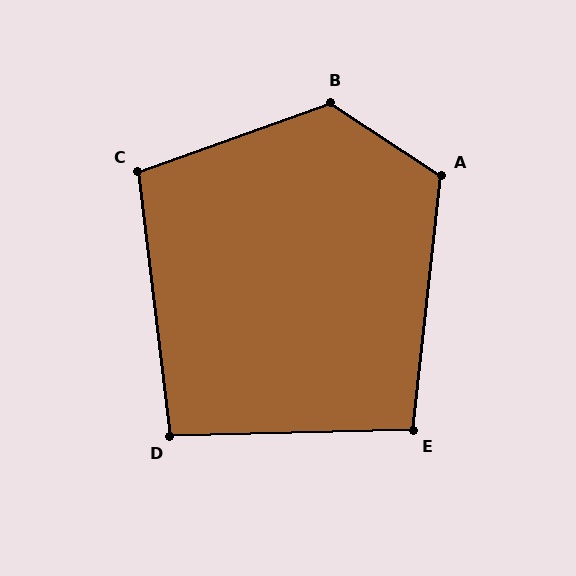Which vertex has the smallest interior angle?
D, at approximately 95 degrees.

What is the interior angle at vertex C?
Approximately 103 degrees (obtuse).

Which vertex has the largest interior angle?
B, at approximately 127 degrees.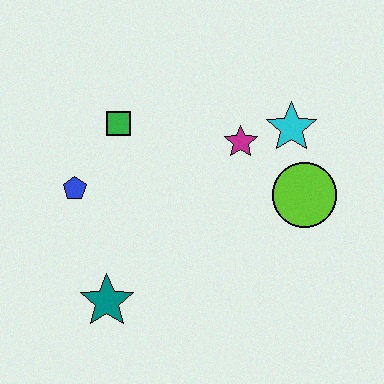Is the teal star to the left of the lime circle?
Yes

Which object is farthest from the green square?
The lime circle is farthest from the green square.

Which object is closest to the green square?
The blue pentagon is closest to the green square.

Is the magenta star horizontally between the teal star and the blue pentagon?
No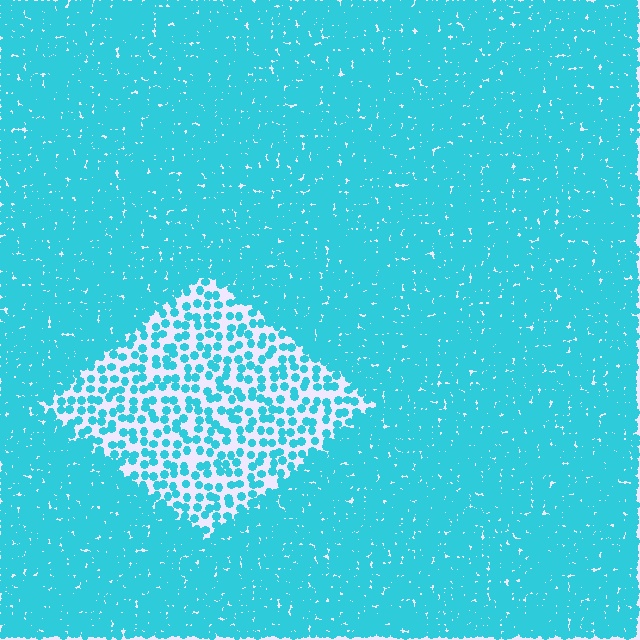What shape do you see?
I see a diamond.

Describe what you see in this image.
The image contains small cyan elements arranged at two different densities. A diamond-shaped region is visible where the elements are less densely packed than the surrounding area.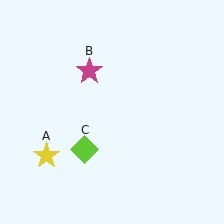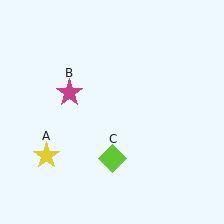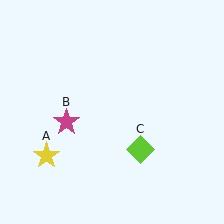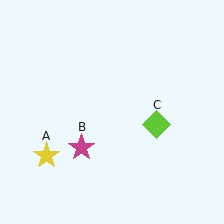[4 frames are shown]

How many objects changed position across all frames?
2 objects changed position: magenta star (object B), lime diamond (object C).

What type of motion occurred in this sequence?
The magenta star (object B), lime diamond (object C) rotated counterclockwise around the center of the scene.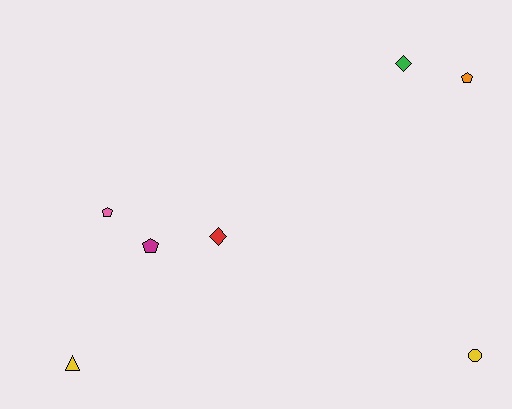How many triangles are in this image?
There is 1 triangle.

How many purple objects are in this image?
There are no purple objects.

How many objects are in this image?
There are 7 objects.